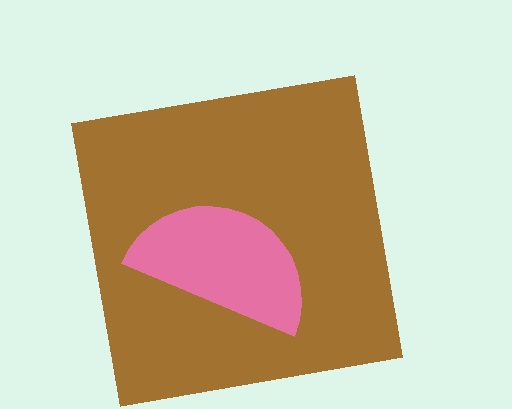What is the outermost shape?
The brown square.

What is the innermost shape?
The pink semicircle.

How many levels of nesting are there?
2.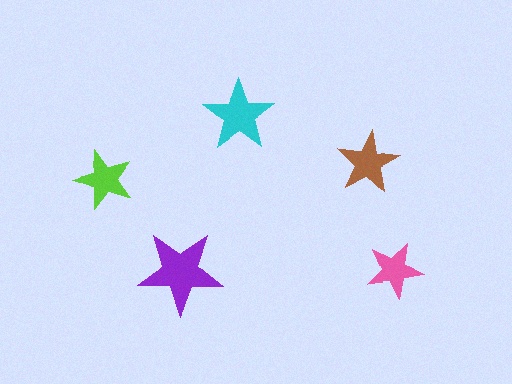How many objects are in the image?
There are 5 objects in the image.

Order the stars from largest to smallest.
the purple one, the cyan one, the brown one, the lime one, the pink one.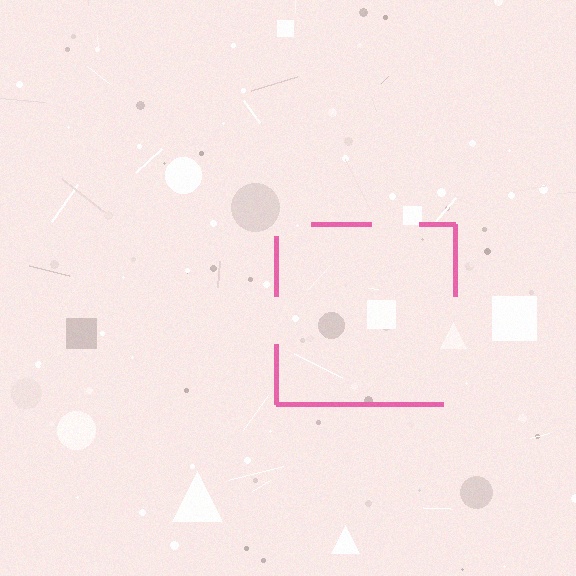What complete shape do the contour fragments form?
The contour fragments form a square.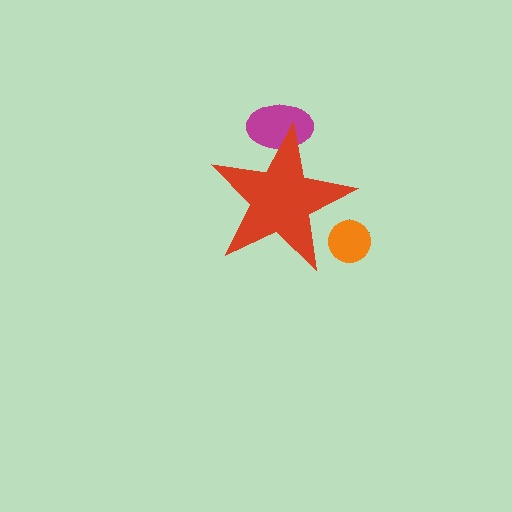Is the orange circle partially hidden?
Yes, the orange circle is partially hidden behind the red star.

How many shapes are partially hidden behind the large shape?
3 shapes are partially hidden.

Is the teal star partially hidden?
Yes, the teal star is partially hidden behind the red star.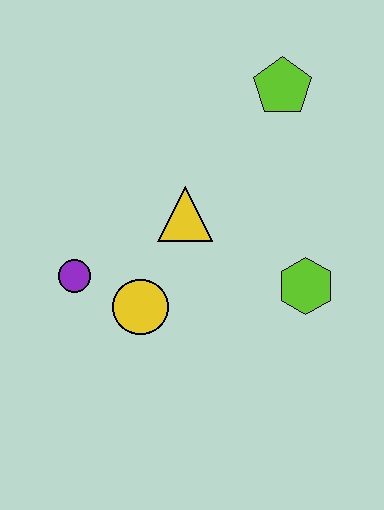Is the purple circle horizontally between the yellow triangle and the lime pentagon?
No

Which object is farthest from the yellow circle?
The lime pentagon is farthest from the yellow circle.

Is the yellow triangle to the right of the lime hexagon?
No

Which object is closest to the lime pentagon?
The yellow triangle is closest to the lime pentagon.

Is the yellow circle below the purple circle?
Yes